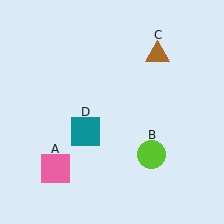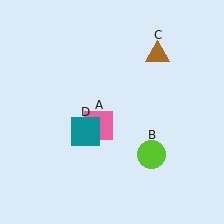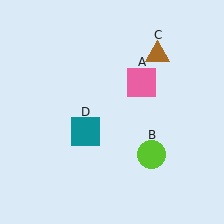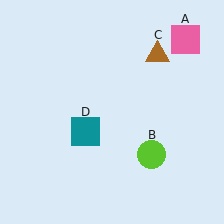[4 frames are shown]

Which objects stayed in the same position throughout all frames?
Lime circle (object B) and brown triangle (object C) and teal square (object D) remained stationary.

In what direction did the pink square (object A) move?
The pink square (object A) moved up and to the right.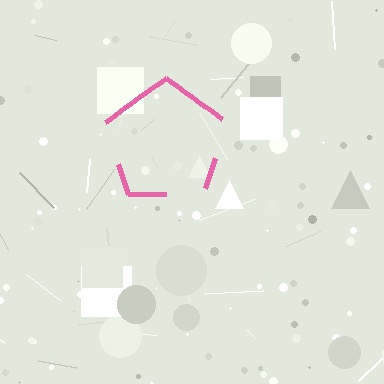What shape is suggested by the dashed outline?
The dashed outline suggests a pentagon.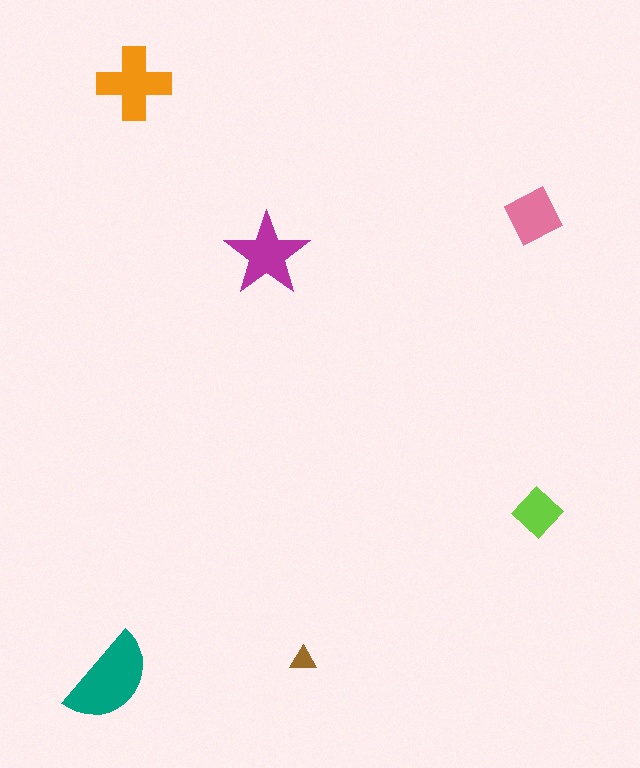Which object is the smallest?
The brown triangle.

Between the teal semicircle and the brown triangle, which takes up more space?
The teal semicircle.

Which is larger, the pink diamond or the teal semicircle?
The teal semicircle.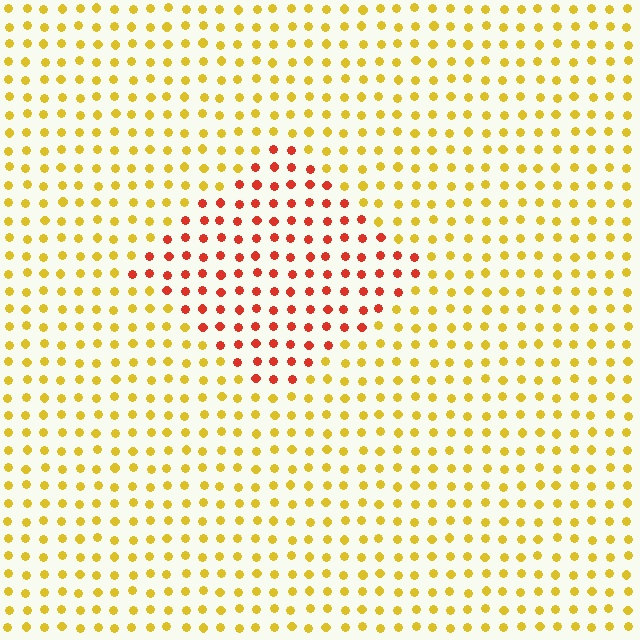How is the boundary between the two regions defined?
The boundary is defined purely by a slight shift in hue (about 47 degrees). Spacing, size, and orientation are identical on both sides.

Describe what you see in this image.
The image is filled with small yellow elements in a uniform arrangement. A diamond-shaped region is visible where the elements are tinted to a slightly different hue, forming a subtle color boundary.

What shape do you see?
I see a diamond.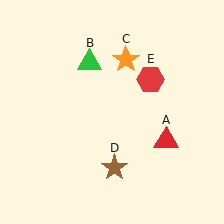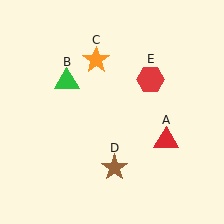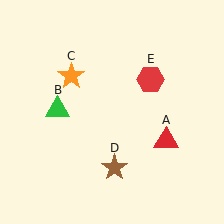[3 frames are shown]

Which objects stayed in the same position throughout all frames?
Red triangle (object A) and brown star (object D) and red hexagon (object E) remained stationary.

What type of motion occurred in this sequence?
The green triangle (object B), orange star (object C) rotated counterclockwise around the center of the scene.